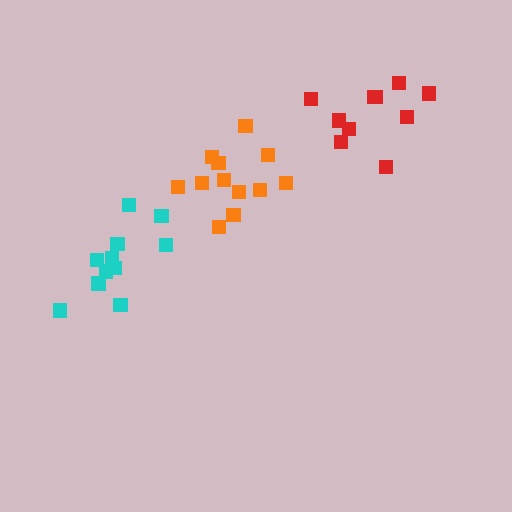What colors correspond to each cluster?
The clusters are colored: cyan, red, orange.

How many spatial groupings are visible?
There are 3 spatial groupings.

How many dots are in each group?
Group 1: 11 dots, Group 2: 10 dots, Group 3: 12 dots (33 total).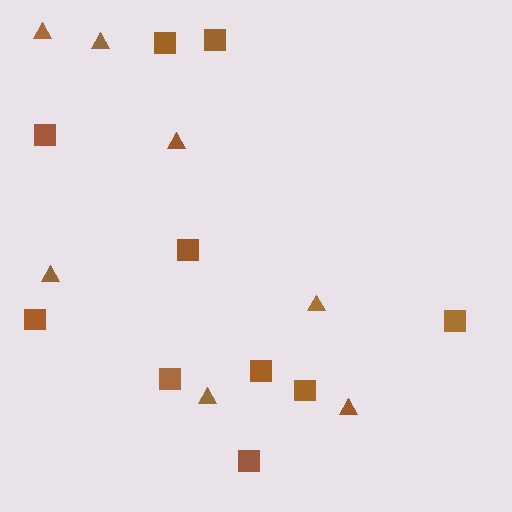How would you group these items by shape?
There are 2 groups: one group of squares (10) and one group of triangles (7).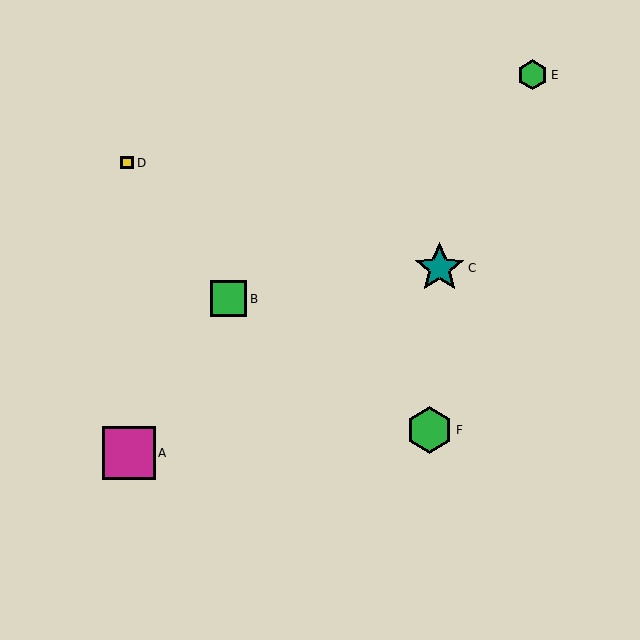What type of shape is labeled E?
Shape E is a green hexagon.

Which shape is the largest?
The magenta square (labeled A) is the largest.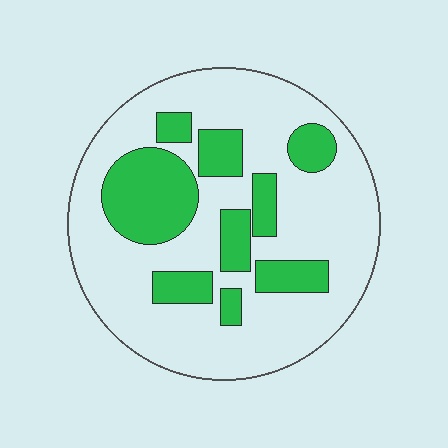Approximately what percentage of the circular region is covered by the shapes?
Approximately 30%.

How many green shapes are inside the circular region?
9.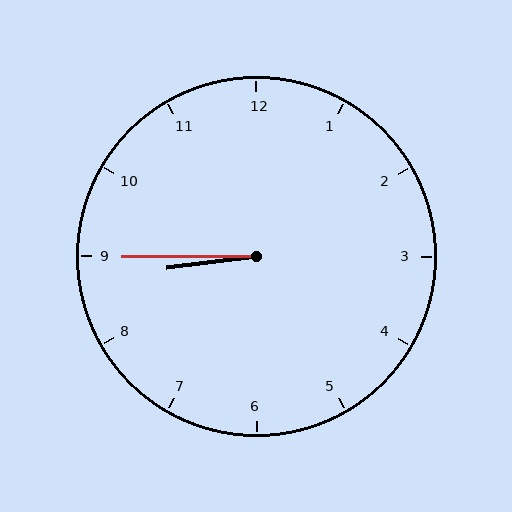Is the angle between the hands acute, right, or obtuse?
It is acute.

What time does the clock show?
8:45.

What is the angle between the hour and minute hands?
Approximately 8 degrees.